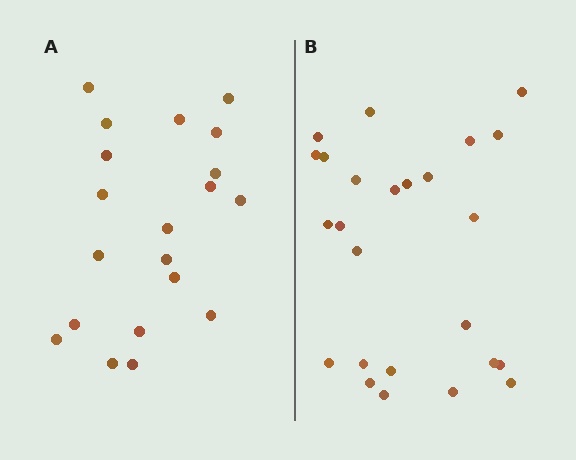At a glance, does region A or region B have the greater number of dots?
Region B (the right region) has more dots.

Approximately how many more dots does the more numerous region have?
Region B has about 5 more dots than region A.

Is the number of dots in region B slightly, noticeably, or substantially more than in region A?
Region B has noticeably more, but not dramatically so. The ratio is roughly 1.2 to 1.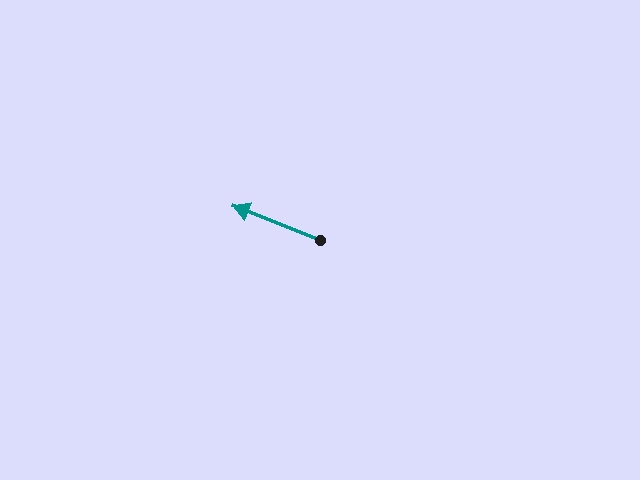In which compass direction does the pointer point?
West.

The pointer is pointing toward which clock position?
Roughly 10 o'clock.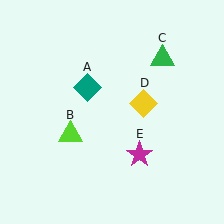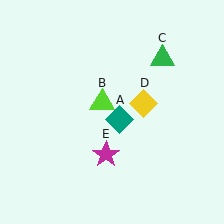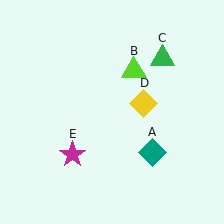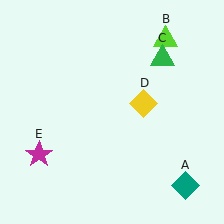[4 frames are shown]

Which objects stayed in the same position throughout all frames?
Green triangle (object C) and yellow diamond (object D) remained stationary.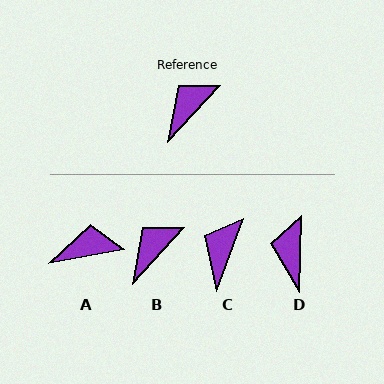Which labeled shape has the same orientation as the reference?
B.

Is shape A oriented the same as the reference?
No, it is off by about 37 degrees.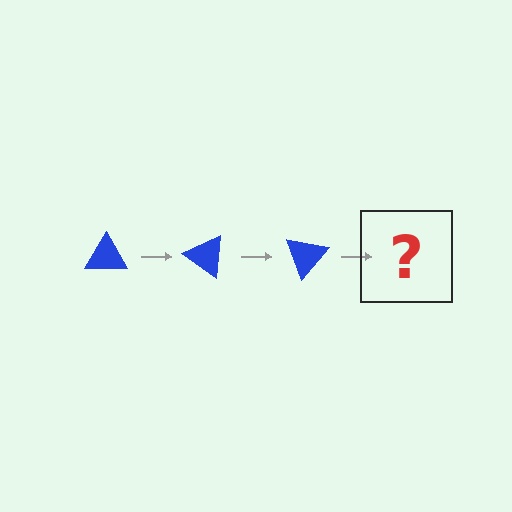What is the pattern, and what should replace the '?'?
The pattern is that the triangle rotates 35 degrees each step. The '?' should be a blue triangle rotated 105 degrees.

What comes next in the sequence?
The next element should be a blue triangle rotated 105 degrees.